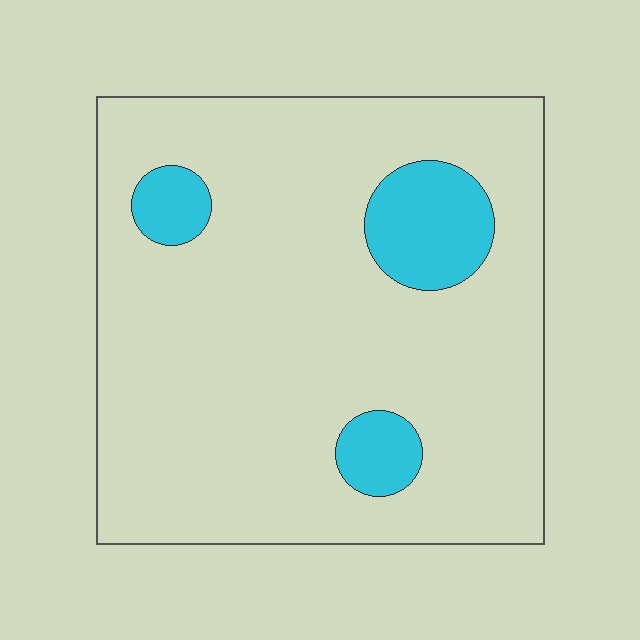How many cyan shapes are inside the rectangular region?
3.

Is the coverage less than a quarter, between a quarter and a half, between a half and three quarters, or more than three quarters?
Less than a quarter.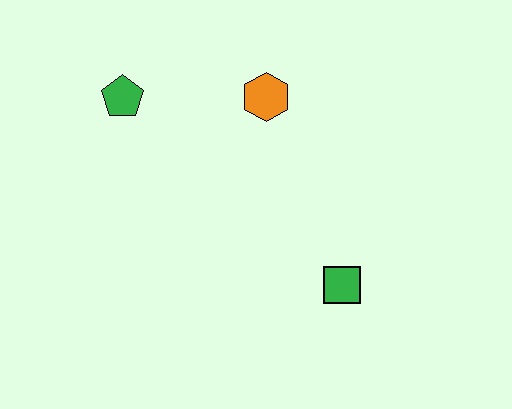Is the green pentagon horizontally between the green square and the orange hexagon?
No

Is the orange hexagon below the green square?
No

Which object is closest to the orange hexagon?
The green pentagon is closest to the orange hexagon.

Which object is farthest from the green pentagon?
The green square is farthest from the green pentagon.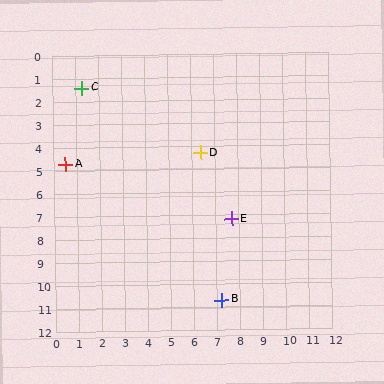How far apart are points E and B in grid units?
Points E and B are about 3.5 grid units apart.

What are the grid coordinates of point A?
Point A is at approximately (0.5, 4.7).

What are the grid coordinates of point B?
Point B is at approximately (7.2, 10.7).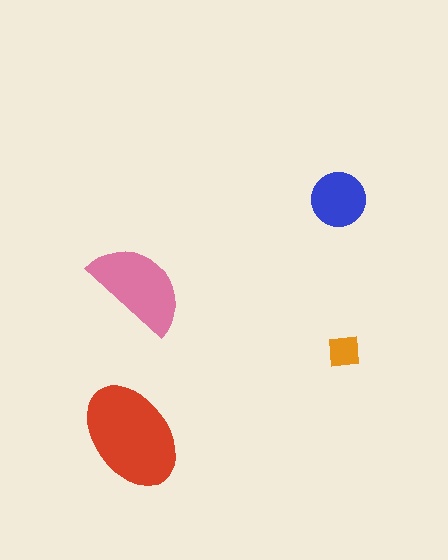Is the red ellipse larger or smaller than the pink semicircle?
Larger.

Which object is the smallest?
The orange square.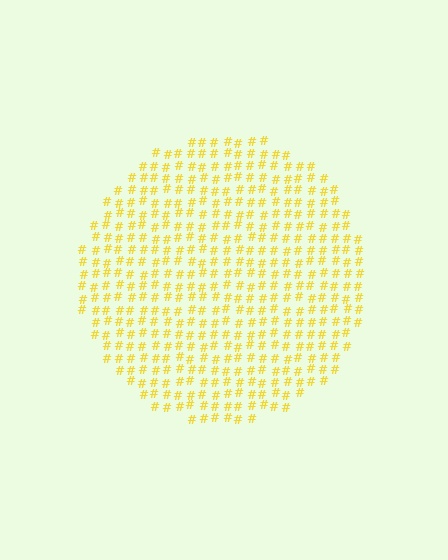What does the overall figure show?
The overall figure shows a circle.